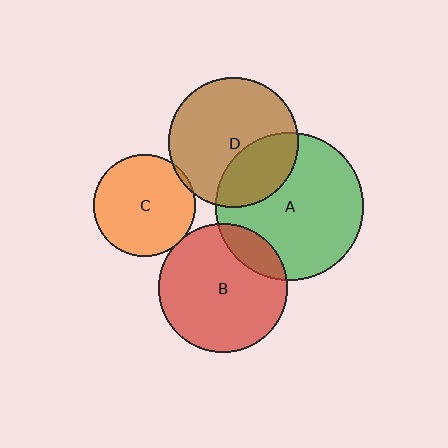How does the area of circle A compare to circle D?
Approximately 1.3 times.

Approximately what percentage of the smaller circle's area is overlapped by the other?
Approximately 5%.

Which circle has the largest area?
Circle A (green).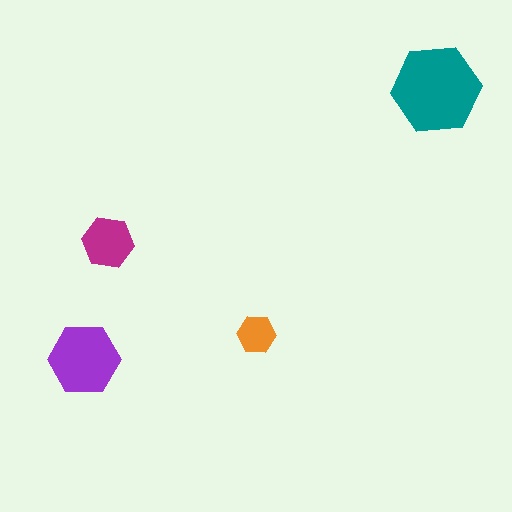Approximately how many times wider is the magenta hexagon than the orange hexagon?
About 1.5 times wider.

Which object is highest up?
The teal hexagon is topmost.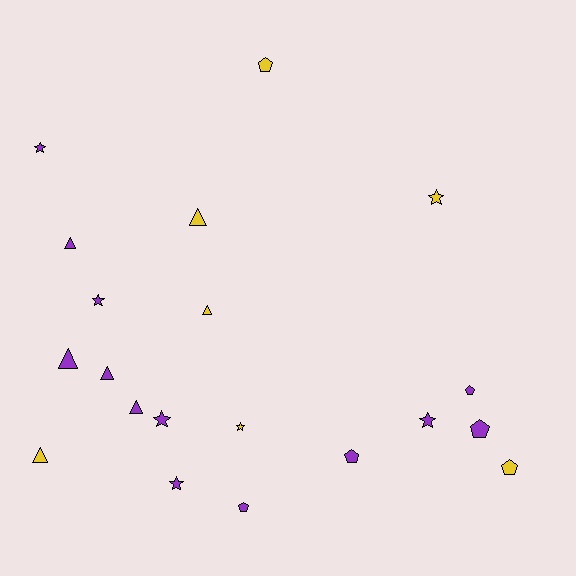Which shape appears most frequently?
Triangle, with 7 objects.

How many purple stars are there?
There are 5 purple stars.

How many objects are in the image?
There are 20 objects.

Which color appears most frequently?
Purple, with 13 objects.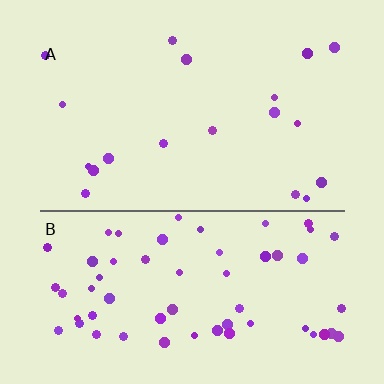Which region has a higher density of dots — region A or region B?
B (the bottom).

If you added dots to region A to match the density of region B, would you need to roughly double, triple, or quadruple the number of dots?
Approximately triple.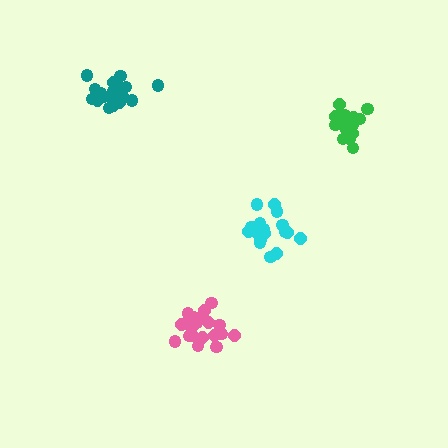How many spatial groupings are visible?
There are 4 spatial groupings.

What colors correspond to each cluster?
The clusters are colored: teal, cyan, pink, green.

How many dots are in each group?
Group 1: 21 dots, Group 2: 19 dots, Group 3: 20 dots, Group 4: 15 dots (75 total).